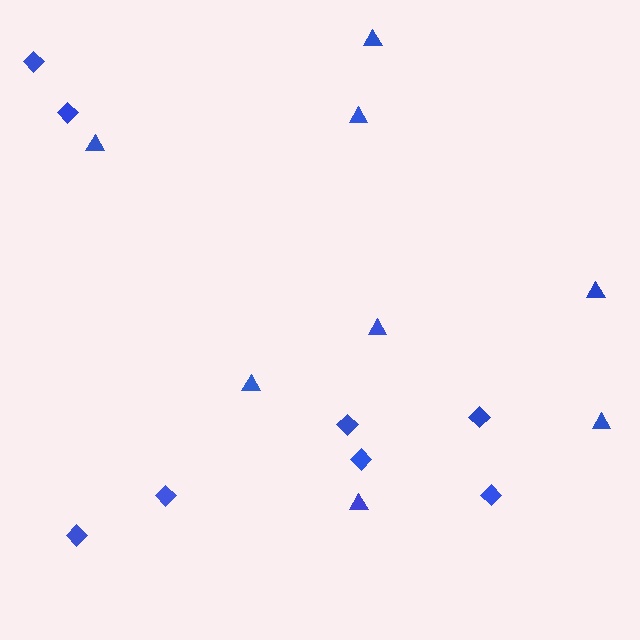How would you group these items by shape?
There are 2 groups: one group of diamonds (8) and one group of triangles (8).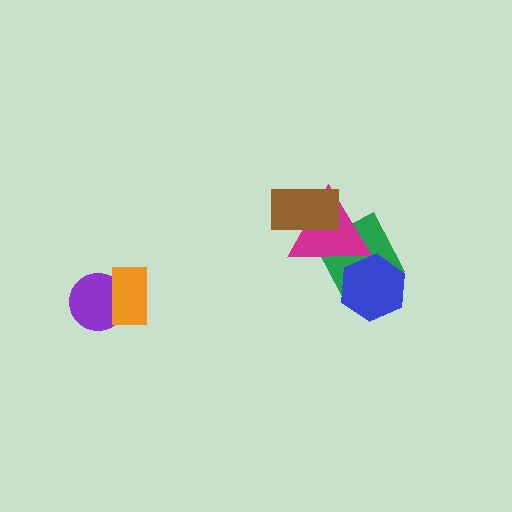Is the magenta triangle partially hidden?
Yes, it is partially covered by another shape.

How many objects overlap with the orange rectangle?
1 object overlaps with the orange rectangle.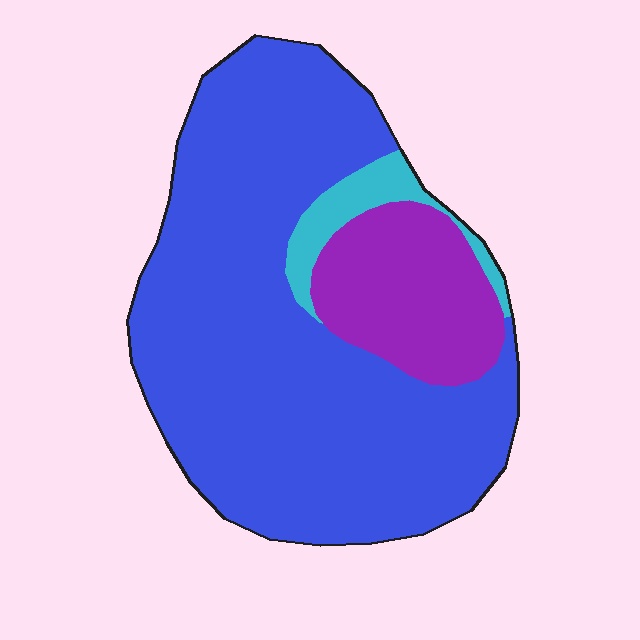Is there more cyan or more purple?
Purple.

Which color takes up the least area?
Cyan, at roughly 5%.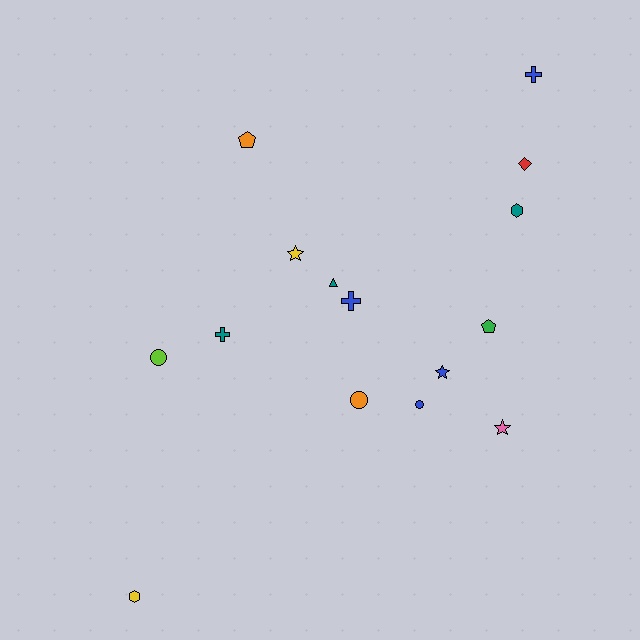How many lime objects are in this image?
There is 1 lime object.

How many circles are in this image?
There are 3 circles.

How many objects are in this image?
There are 15 objects.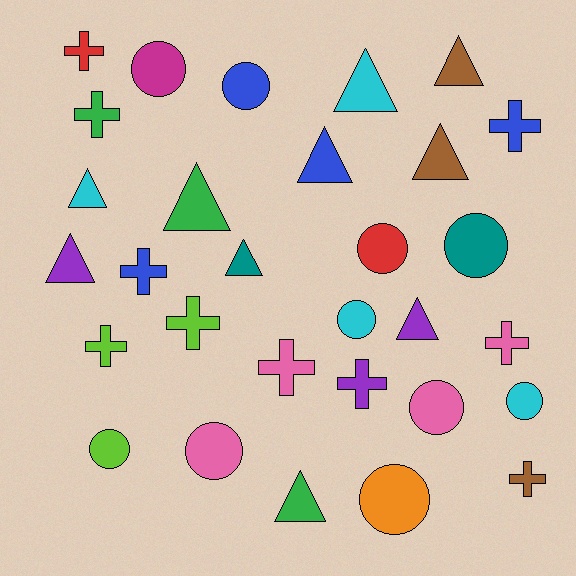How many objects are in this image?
There are 30 objects.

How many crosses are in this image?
There are 10 crosses.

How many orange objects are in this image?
There is 1 orange object.